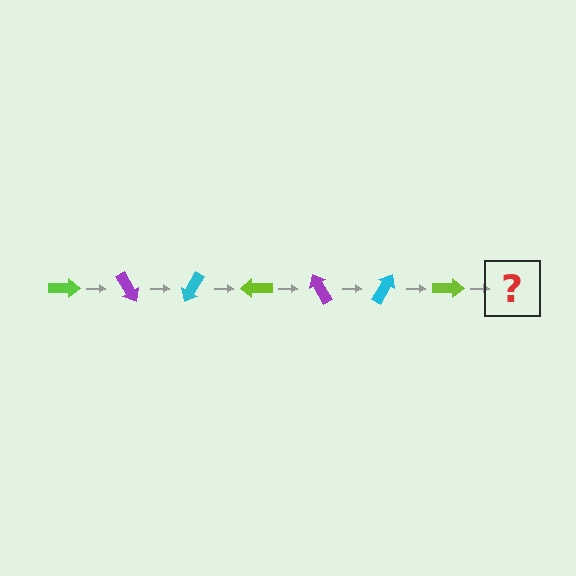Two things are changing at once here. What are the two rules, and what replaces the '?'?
The two rules are that it rotates 60 degrees each step and the color cycles through lime, purple, and cyan. The '?' should be a purple arrow, rotated 420 degrees from the start.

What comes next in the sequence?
The next element should be a purple arrow, rotated 420 degrees from the start.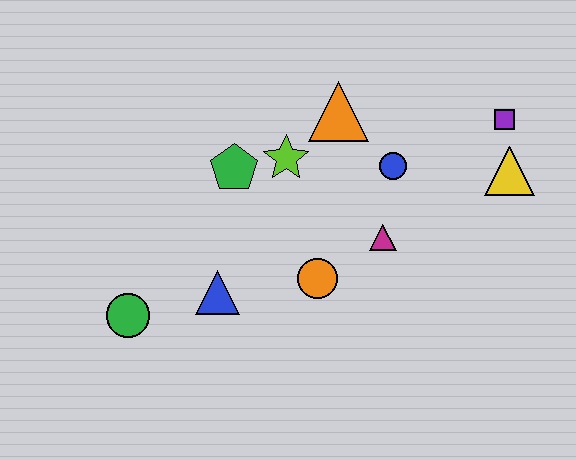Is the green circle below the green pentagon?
Yes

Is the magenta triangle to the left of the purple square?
Yes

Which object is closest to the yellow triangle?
The purple square is closest to the yellow triangle.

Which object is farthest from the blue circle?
The green circle is farthest from the blue circle.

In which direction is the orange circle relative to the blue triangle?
The orange circle is to the right of the blue triangle.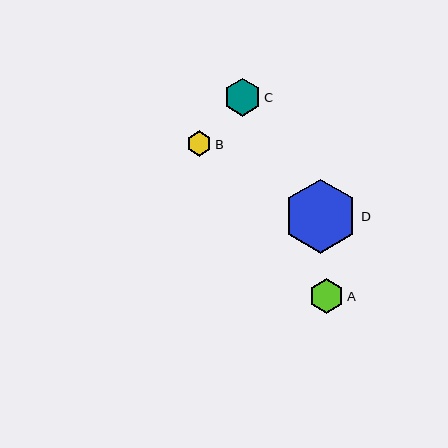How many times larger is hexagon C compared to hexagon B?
Hexagon C is approximately 1.5 times the size of hexagon B.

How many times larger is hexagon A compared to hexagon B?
Hexagon A is approximately 1.4 times the size of hexagon B.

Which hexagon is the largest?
Hexagon D is the largest with a size of approximately 74 pixels.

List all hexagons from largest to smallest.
From largest to smallest: D, C, A, B.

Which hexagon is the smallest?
Hexagon B is the smallest with a size of approximately 25 pixels.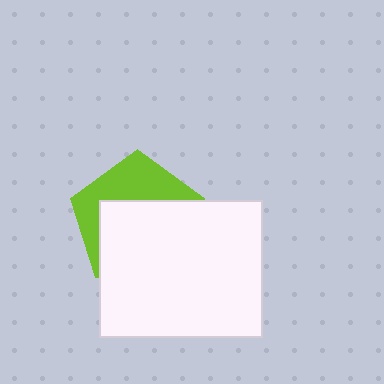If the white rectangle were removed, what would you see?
You would see the complete lime pentagon.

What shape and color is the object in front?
The object in front is a white rectangle.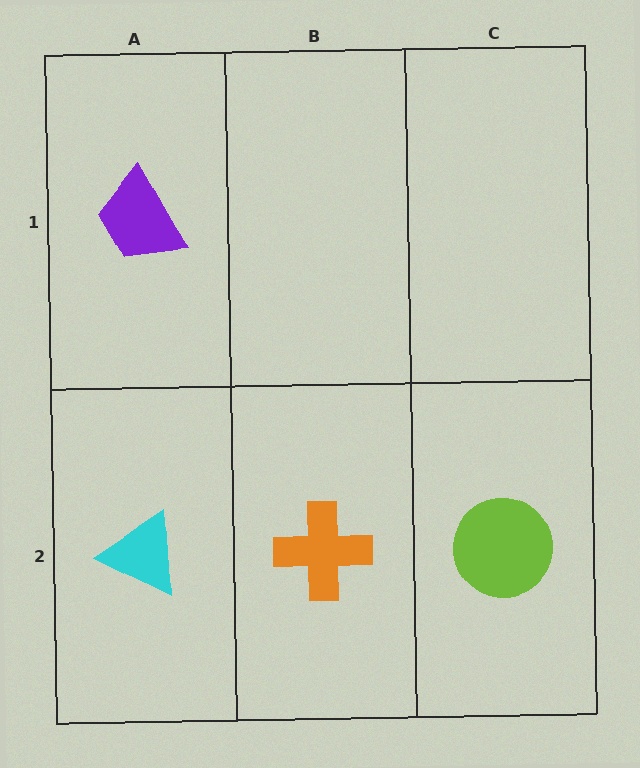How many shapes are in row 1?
1 shape.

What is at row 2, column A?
A cyan triangle.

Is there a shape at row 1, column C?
No, that cell is empty.